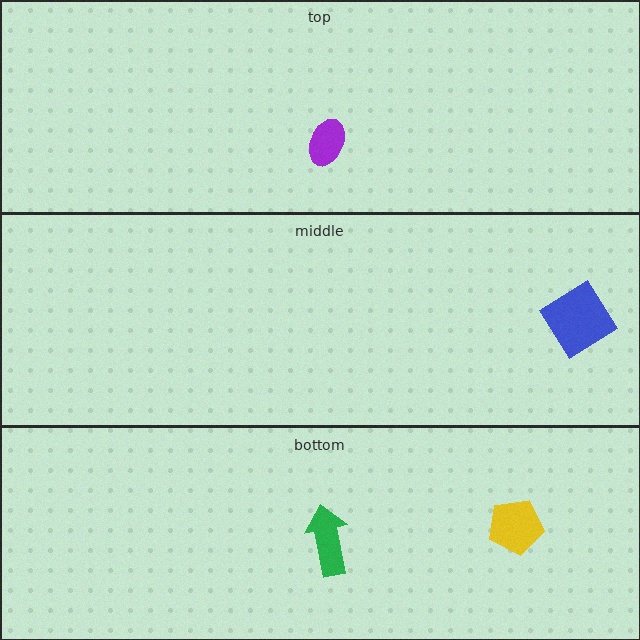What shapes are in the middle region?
The blue diamond.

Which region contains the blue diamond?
The middle region.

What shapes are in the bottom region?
The yellow pentagon, the green arrow.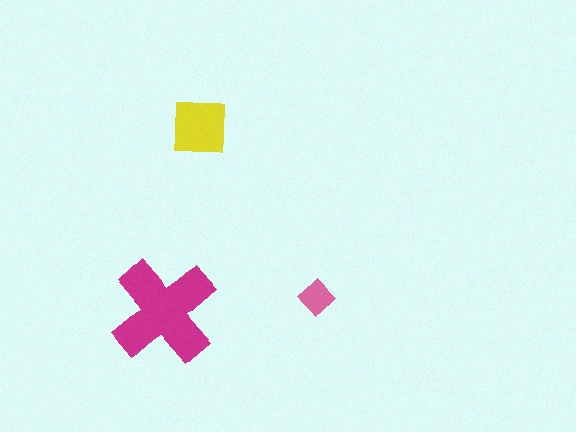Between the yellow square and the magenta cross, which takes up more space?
The magenta cross.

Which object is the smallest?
The pink diamond.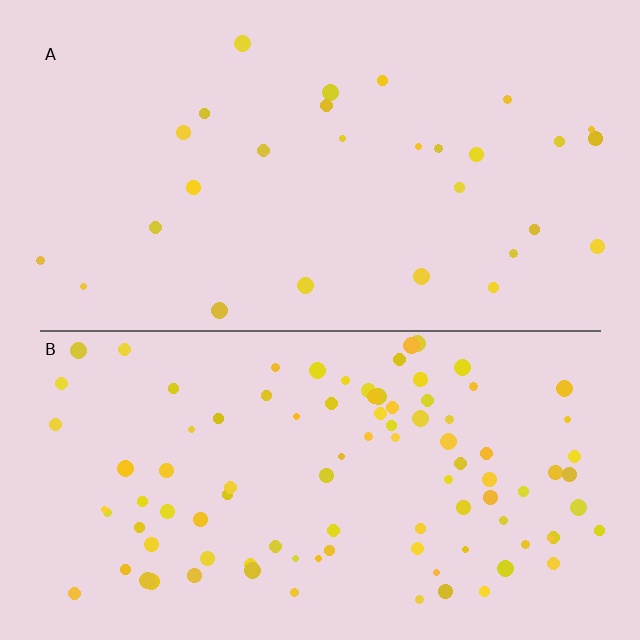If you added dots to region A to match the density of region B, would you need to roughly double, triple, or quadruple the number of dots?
Approximately triple.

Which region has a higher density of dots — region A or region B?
B (the bottom).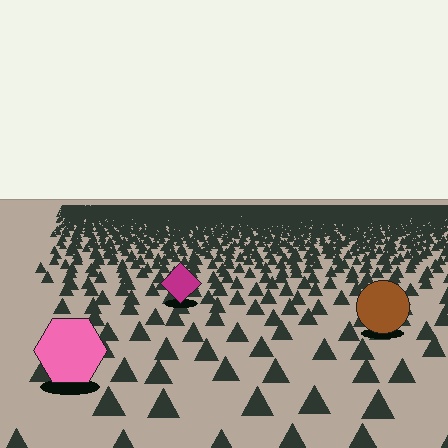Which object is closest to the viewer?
The pink hexagon is closest. The texture marks near it are larger and more spread out.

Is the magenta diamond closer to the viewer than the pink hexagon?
No. The pink hexagon is closer — you can tell from the texture gradient: the ground texture is coarser near it.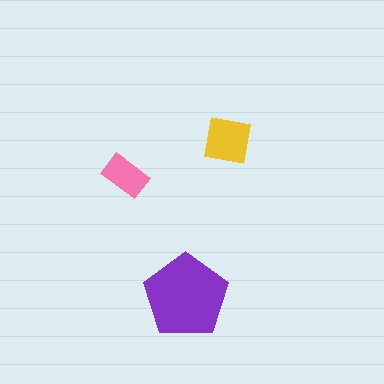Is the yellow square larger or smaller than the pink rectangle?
Larger.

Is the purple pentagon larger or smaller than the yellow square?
Larger.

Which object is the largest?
The purple pentagon.